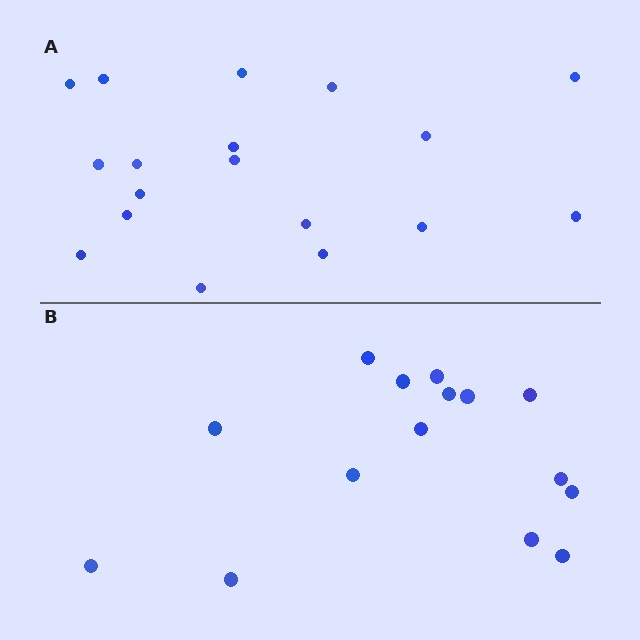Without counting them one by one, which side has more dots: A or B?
Region A (the top region) has more dots.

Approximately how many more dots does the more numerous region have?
Region A has just a few more — roughly 2 or 3 more dots than region B.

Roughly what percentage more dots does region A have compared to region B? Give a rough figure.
About 20% more.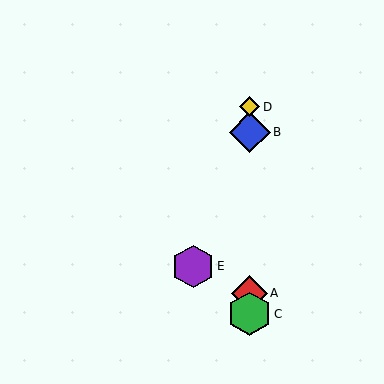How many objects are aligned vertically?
4 objects (A, B, C, D) are aligned vertically.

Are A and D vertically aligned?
Yes, both are at x≈250.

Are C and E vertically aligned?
No, C is at x≈250 and E is at x≈193.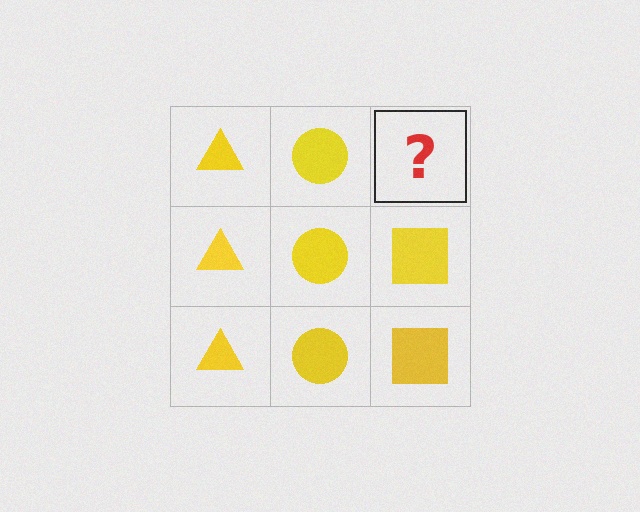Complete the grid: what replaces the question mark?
The question mark should be replaced with a yellow square.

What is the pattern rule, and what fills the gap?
The rule is that each column has a consistent shape. The gap should be filled with a yellow square.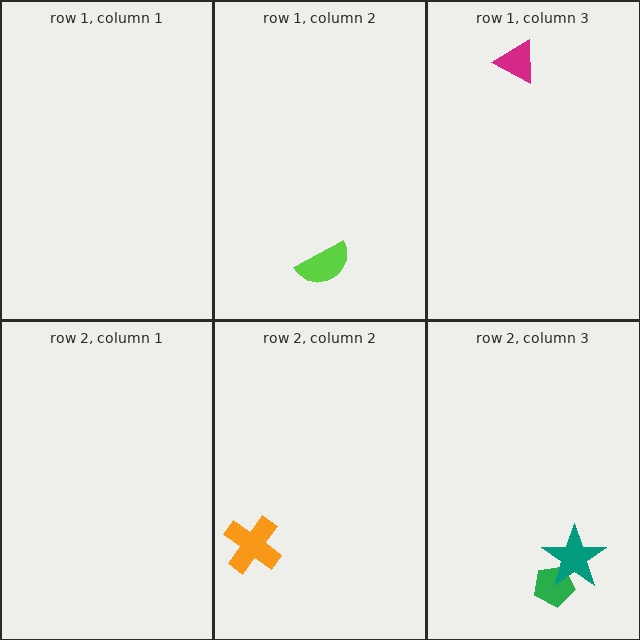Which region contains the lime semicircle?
The row 1, column 2 region.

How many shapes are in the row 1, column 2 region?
1.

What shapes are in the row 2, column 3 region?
The green pentagon, the teal star.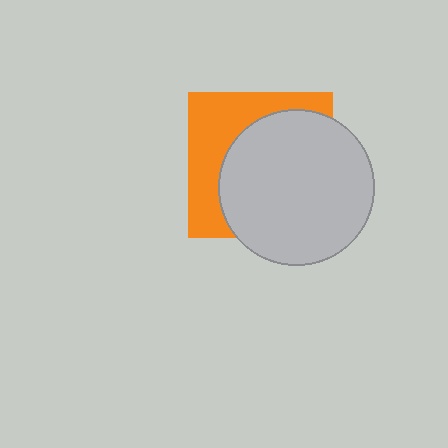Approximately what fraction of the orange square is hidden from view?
Roughly 62% of the orange square is hidden behind the light gray circle.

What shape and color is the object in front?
The object in front is a light gray circle.